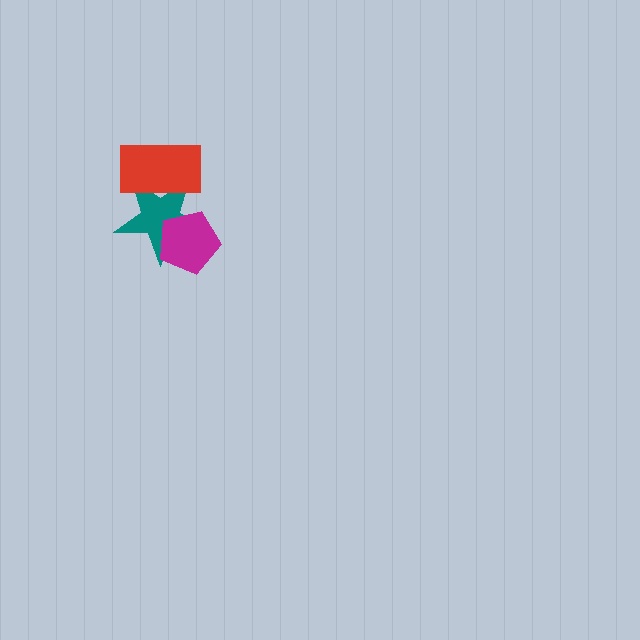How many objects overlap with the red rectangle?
1 object overlaps with the red rectangle.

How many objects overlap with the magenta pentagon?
1 object overlaps with the magenta pentagon.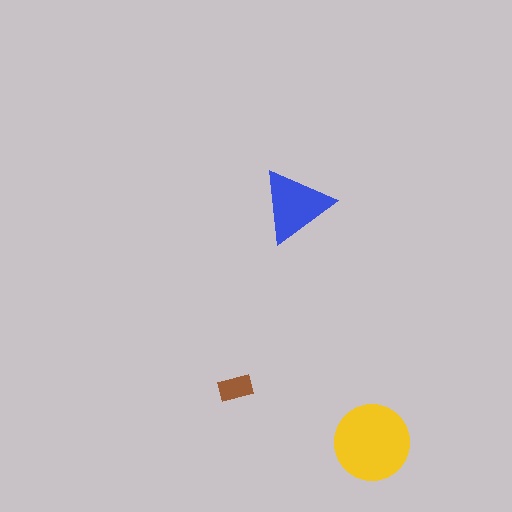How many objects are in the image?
There are 3 objects in the image.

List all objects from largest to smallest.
The yellow circle, the blue triangle, the brown rectangle.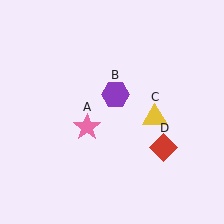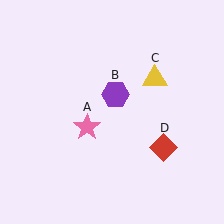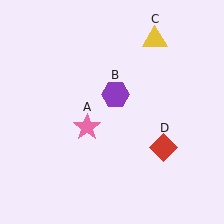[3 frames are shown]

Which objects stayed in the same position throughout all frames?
Pink star (object A) and purple hexagon (object B) and red diamond (object D) remained stationary.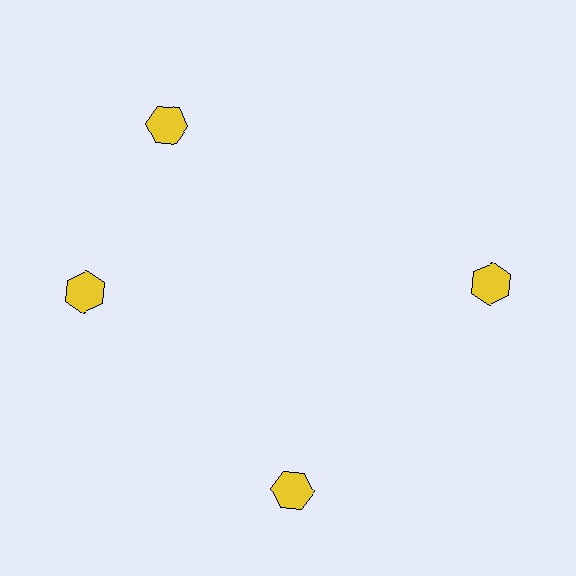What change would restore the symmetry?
The symmetry would be restored by rotating it back into even spacing with its neighbors so that all 4 hexagons sit at equal angles and equal distance from the center.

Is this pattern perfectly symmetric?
No. The 4 yellow hexagons are arranged in a ring, but one element near the 12 o'clock position is rotated out of alignment along the ring, breaking the 4-fold rotational symmetry.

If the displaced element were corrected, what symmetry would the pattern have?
It would have 4-fold rotational symmetry — the pattern would map onto itself every 90 degrees.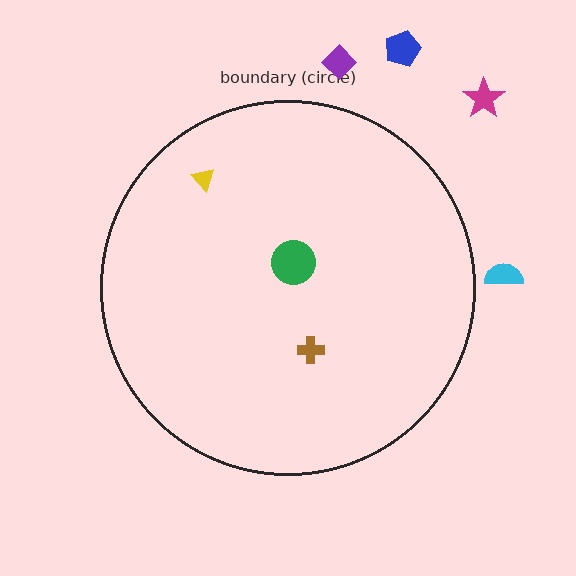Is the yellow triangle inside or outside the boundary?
Inside.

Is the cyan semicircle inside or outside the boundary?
Outside.